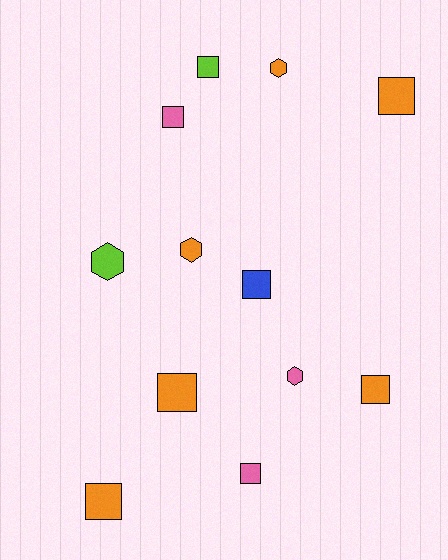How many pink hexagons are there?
There is 1 pink hexagon.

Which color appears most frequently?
Orange, with 6 objects.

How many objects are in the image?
There are 12 objects.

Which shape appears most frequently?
Square, with 8 objects.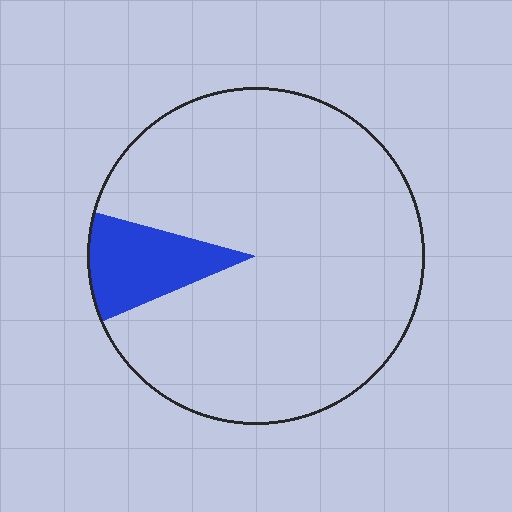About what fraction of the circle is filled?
About one tenth (1/10).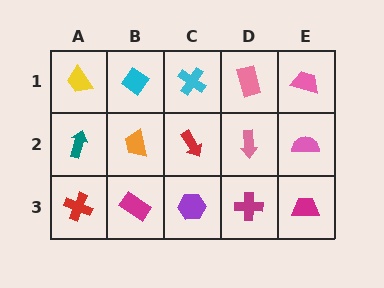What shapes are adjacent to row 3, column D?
A pink arrow (row 2, column D), a purple hexagon (row 3, column C), a magenta trapezoid (row 3, column E).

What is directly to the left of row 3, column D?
A purple hexagon.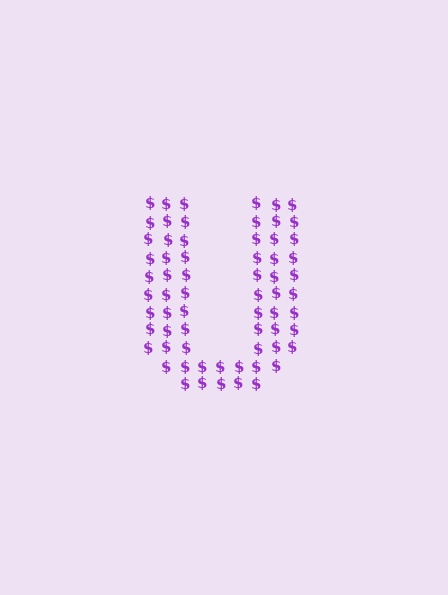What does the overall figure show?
The overall figure shows the letter U.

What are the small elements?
The small elements are dollar signs.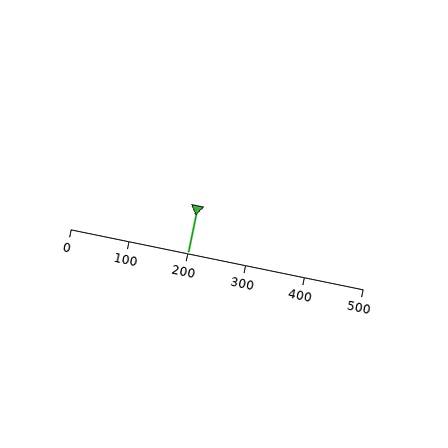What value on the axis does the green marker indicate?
The marker indicates approximately 200.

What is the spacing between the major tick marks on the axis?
The major ticks are spaced 100 apart.